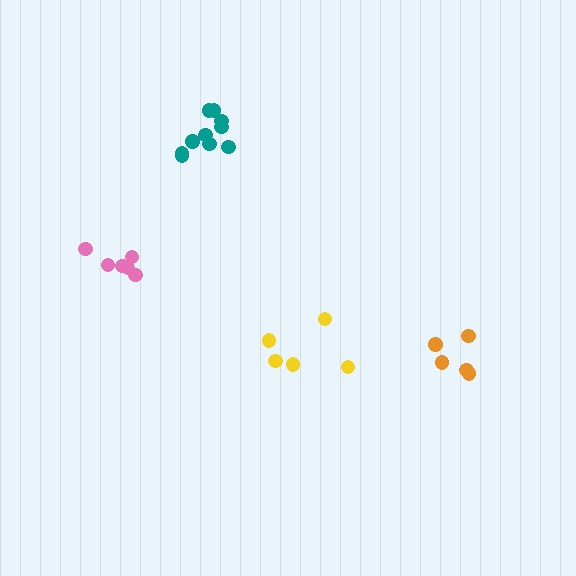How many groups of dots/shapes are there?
There are 4 groups.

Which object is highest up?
The teal cluster is topmost.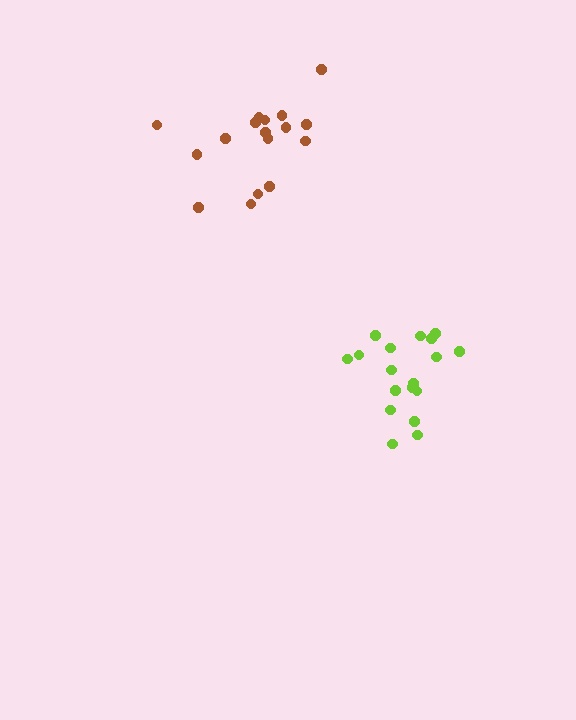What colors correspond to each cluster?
The clusters are colored: lime, brown.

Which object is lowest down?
The lime cluster is bottommost.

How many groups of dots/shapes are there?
There are 2 groups.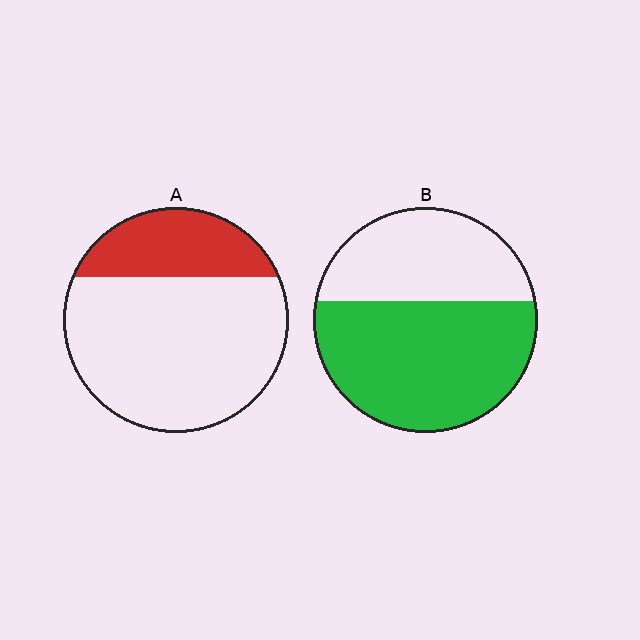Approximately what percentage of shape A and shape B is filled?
A is approximately 25% and B is approximately 60%.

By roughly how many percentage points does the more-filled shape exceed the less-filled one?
By roughly 35 percentage points (B over A).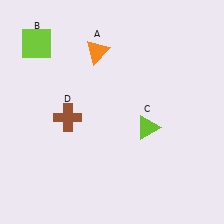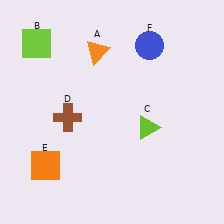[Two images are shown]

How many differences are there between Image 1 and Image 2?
There are 2 differences between the two images.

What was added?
An orange square (E), a blue circle (F) were added in Image 2.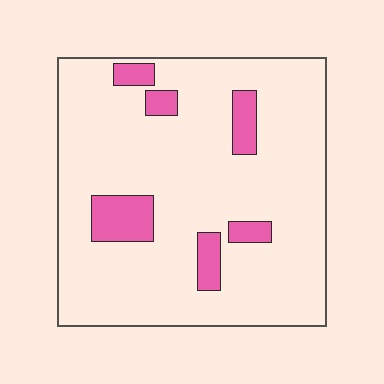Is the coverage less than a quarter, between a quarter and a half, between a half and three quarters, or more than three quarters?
Less than a quarter.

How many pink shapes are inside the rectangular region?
6.